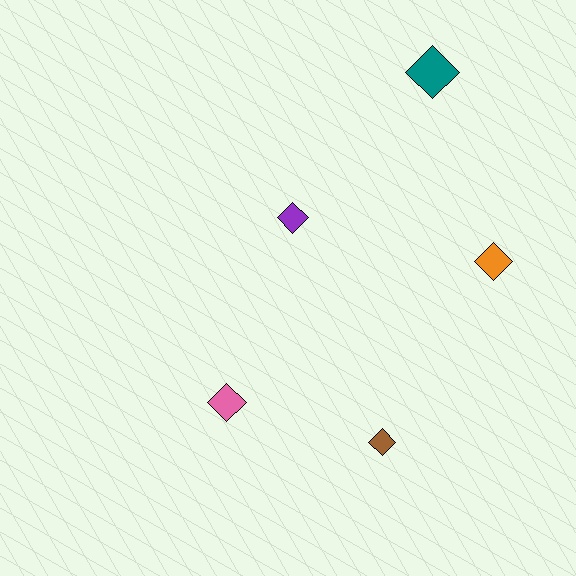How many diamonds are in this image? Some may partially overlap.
There are 5 diamonds.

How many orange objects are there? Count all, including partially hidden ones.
There is 1 orange object.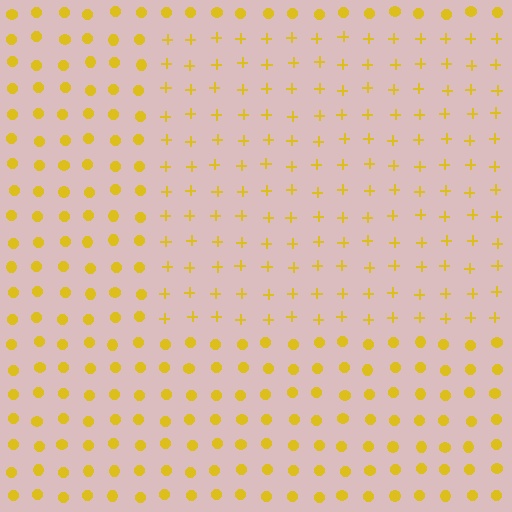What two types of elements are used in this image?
The image uses plus signs inside the rectangle region and circles outside it.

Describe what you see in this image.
The image is filled with small yellow elements arranged in a uniform grid. A rectangle-shaped region contains plus signs, while the surrounding area contains circles. The boundary is defined purely by the change in element shape.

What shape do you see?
I see a rectangle.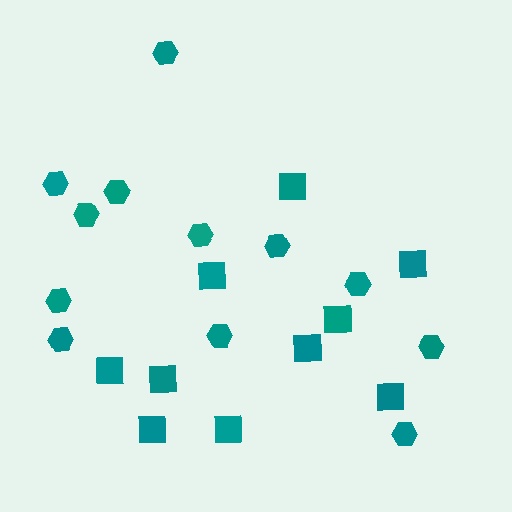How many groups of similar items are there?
There are 2 groups: one group of squares (10) and one group of hexagons (12).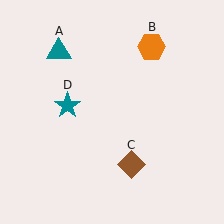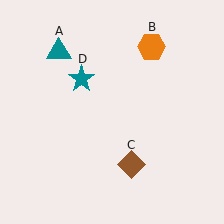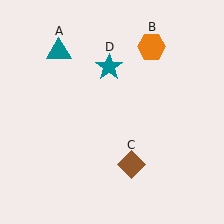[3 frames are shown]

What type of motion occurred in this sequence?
The teal star (object D) rotated clockwise around the center of the scene.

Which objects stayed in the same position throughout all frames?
Teal triangle (object A) and orange hexagon (object B) and brown diamond (object C) remained stationary.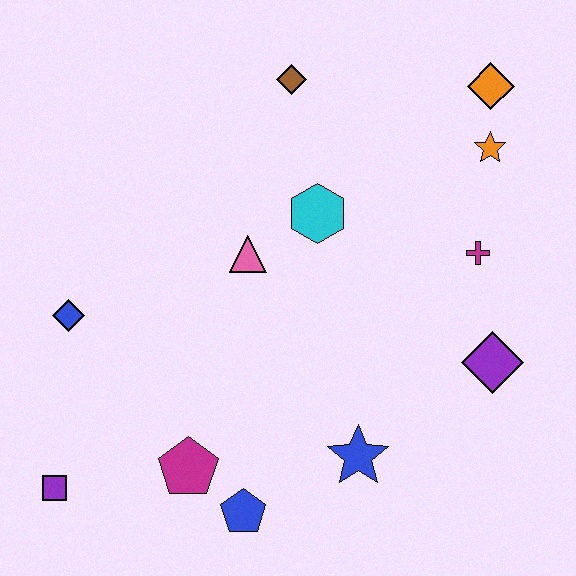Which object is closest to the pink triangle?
The cyan hexagon is closest to the pink triangle.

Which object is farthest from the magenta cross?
The purple square is farthest from the magenta cross.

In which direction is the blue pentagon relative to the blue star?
The blue pentagon is to the left of the blue star.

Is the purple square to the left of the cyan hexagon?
Yes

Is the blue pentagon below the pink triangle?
Yes